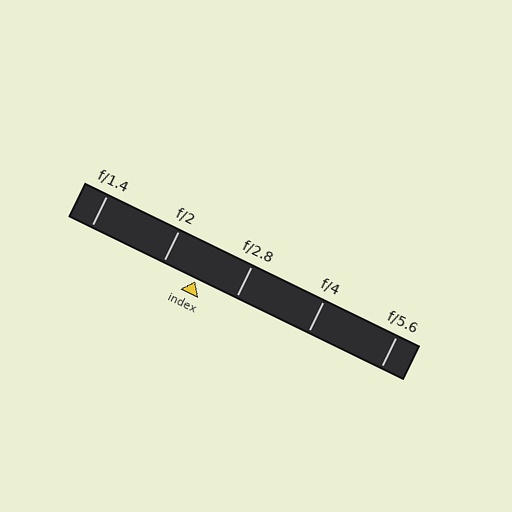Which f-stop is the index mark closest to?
The index mark is closest to f/2.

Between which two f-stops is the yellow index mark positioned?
The index mark is between f/2 and f/2.8.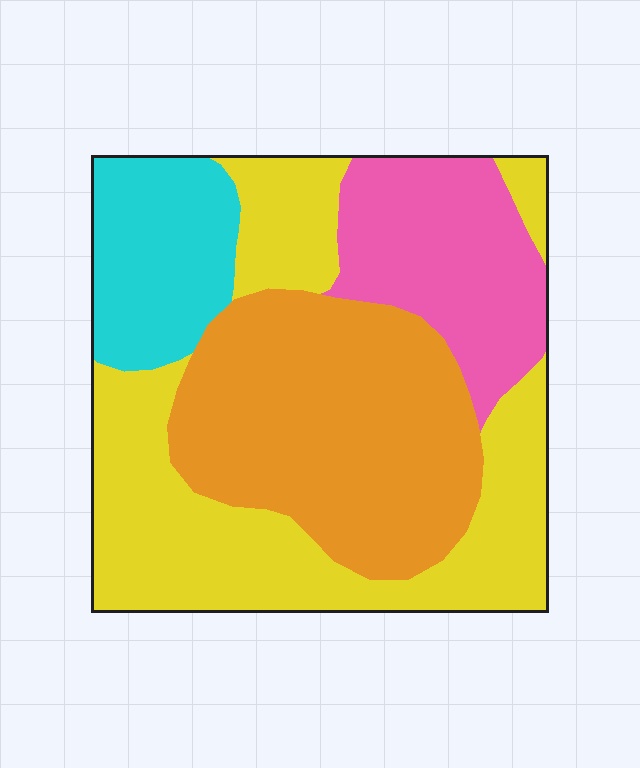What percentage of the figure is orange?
Orange covers 32% of the figure.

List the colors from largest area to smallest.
From largest to smallest: yellow, orange, pink, cyan.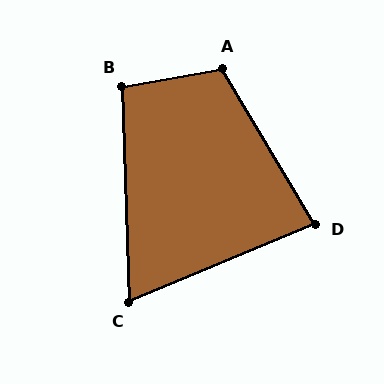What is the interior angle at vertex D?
Approximately 82 degrees (acute).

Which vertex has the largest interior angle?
A, at approximately 111 degrees.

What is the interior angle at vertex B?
Approximately 98 degrees (obtuse).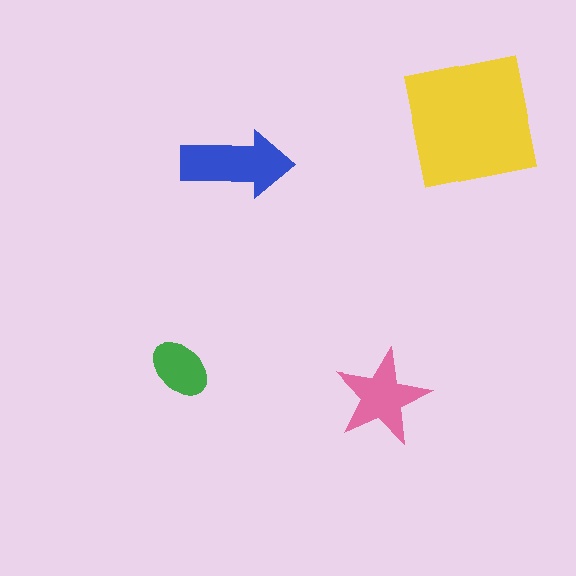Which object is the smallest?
The green ellipse.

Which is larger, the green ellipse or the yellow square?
The yellow square.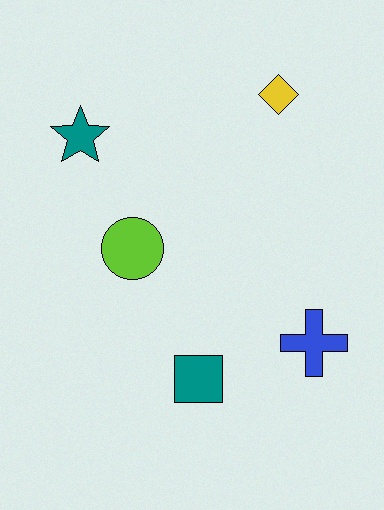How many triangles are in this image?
There are no triangles.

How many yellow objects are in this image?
There is 1 yellow object.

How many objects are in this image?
There are 5 objects.